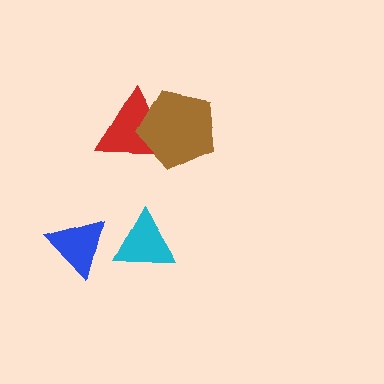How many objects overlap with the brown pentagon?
1 object overlaps with the brown pentagon.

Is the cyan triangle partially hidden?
No, no other shape covers it.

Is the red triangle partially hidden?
Yes, it is partially covered by another shape.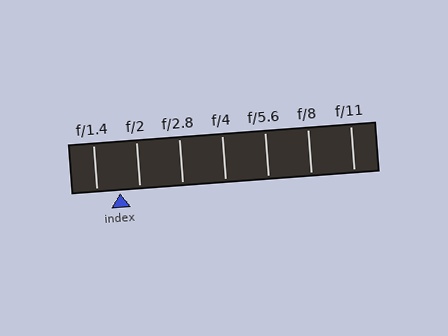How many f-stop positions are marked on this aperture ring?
There are 7 f-stop positions marked.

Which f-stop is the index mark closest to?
The index mark is closest to f/2.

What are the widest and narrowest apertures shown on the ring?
The widest aperture shown is f/1.4 and the narrowest is f/11.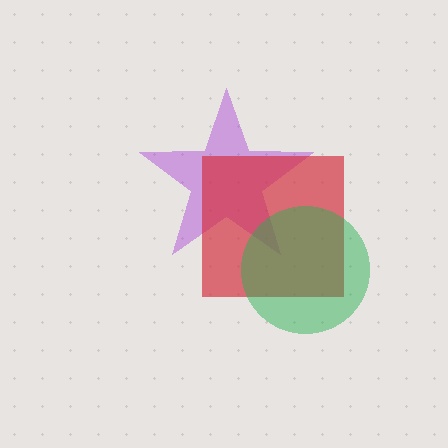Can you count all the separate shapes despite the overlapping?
Yes, there are 3 separate shapes.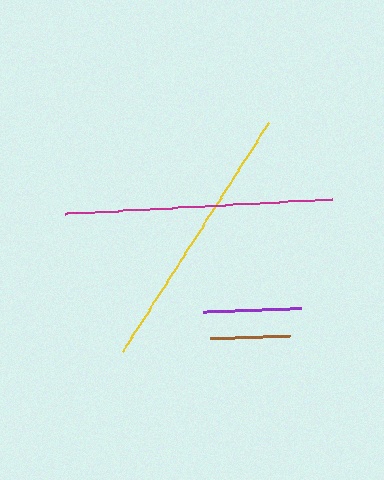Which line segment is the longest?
The yellow line is the longest at approximately 271 pixels.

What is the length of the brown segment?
The brown segment is approximately 80 pixels long.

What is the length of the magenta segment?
The magenta segment is approximately 268 pixels long.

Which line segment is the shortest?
The brown line is the shortest at approximately 80 pixels.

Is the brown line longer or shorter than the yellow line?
The yellow line is longer than the brown line.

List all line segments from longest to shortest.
From longest to shortest: yellow, magenta, purple, brown.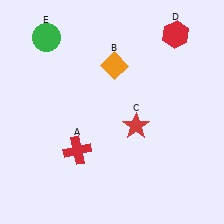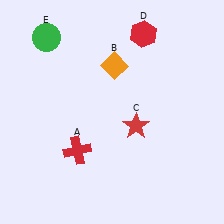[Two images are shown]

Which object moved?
The red hexagon (D) moved left.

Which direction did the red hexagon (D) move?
The red hexagon (D) moved left.